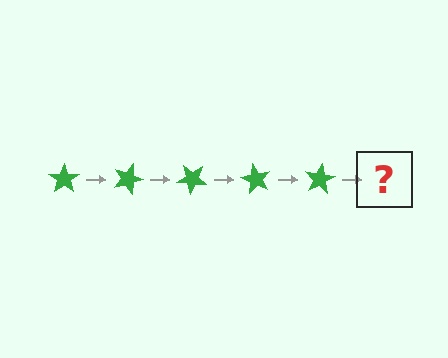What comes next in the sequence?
The next element should be a green star rotated 100 degrees.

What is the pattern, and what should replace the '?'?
The pattern is that the star rotates 20 degrees each step. The '?' should be a green star rotated 100 degrees.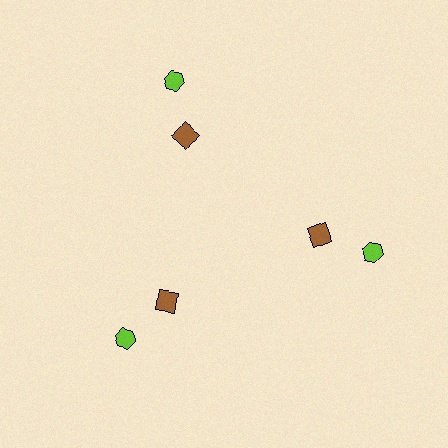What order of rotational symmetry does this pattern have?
This pattern has 3-fold rotational symmetry.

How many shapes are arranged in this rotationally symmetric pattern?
There are 6 shapes, arranged in 3 groups of 2.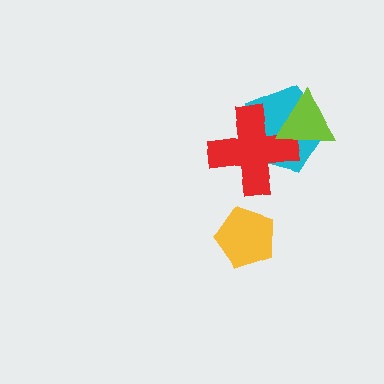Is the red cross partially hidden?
Yes, it is partially covered by another shape.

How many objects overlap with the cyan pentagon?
2 objects overlap with the cyan pentagon.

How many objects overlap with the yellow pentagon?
0 objects overlap with the yellow pentagon.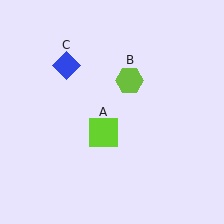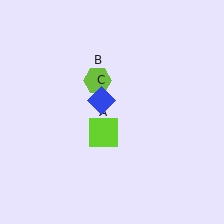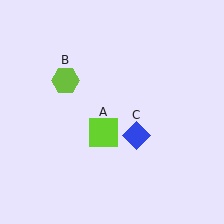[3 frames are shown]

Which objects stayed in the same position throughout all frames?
Lime square (object A) remained stationary.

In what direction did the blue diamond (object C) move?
The blue diamond (object C) moved down and to the right.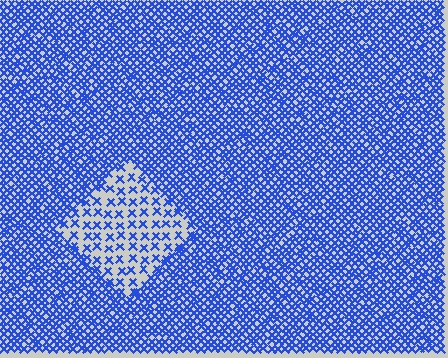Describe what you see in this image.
The image contains small blue elements arranged at two different densities. A diamond-shaped region is visible where the elements are less densely packed than the surrounding area.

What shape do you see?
I see a diamond.